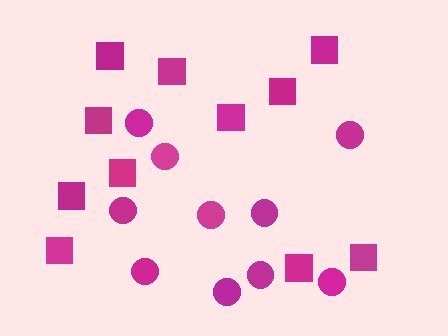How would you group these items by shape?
There are 2 groups: one group of circles (10) and one group of squares (11).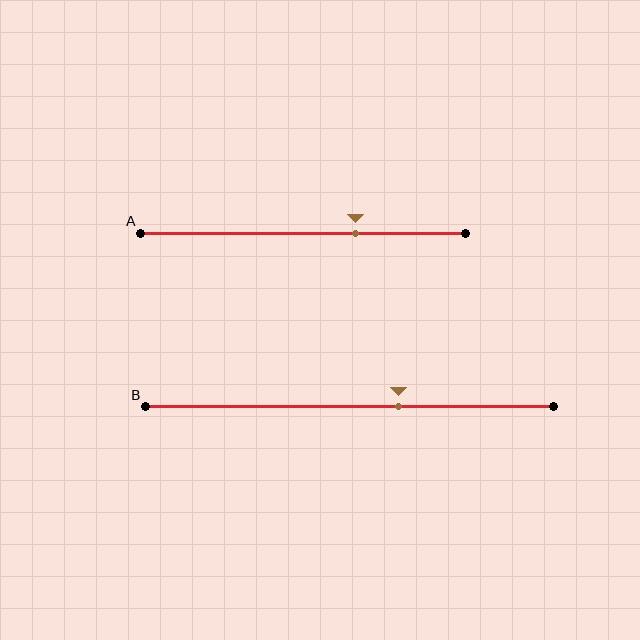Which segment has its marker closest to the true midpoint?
Segment B has its marker closest to the true midpoint.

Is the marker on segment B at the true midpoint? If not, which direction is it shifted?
No, the marker on segment B is shifted to the right by about 12% of the segment length.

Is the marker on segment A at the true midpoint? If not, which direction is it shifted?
No, the marker on segment A is shifted to the right by about 16% of the segment length.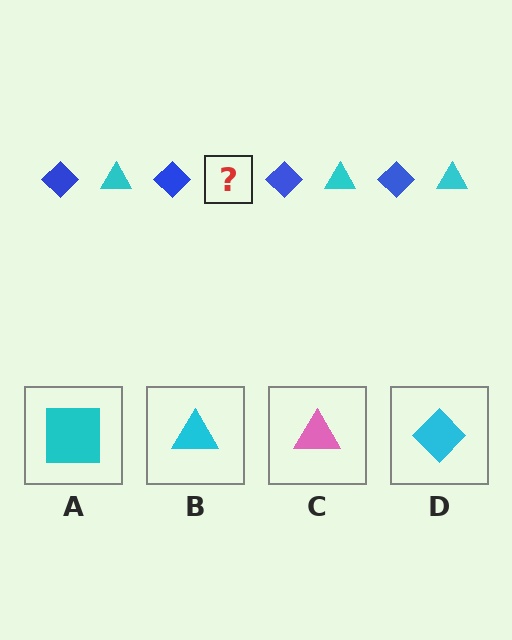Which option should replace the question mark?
Option B.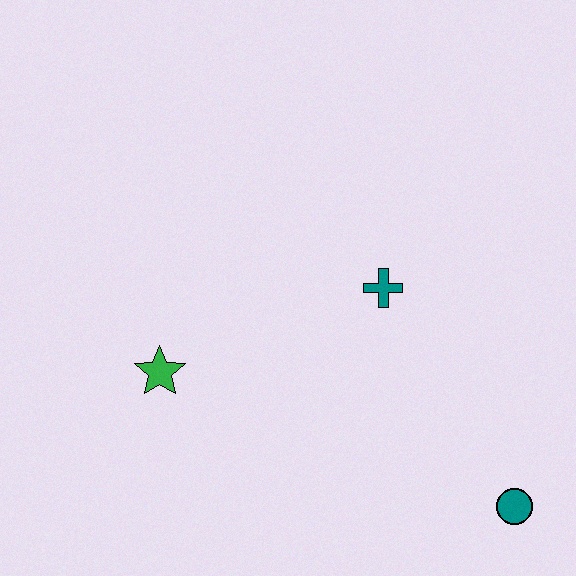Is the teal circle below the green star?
Yes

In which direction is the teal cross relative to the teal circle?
The teal cross is above the teal circle.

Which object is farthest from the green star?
The teal circle is farthest from the green star.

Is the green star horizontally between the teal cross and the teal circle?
No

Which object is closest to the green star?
The teal cross is closest to the green star.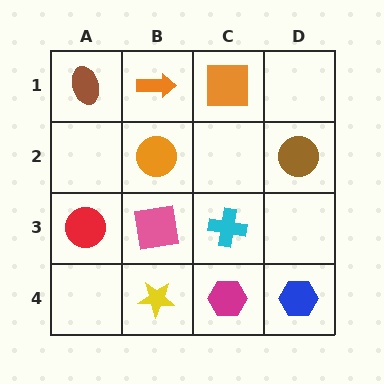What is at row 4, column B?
A yellow star.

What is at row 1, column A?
A brown ellipse.